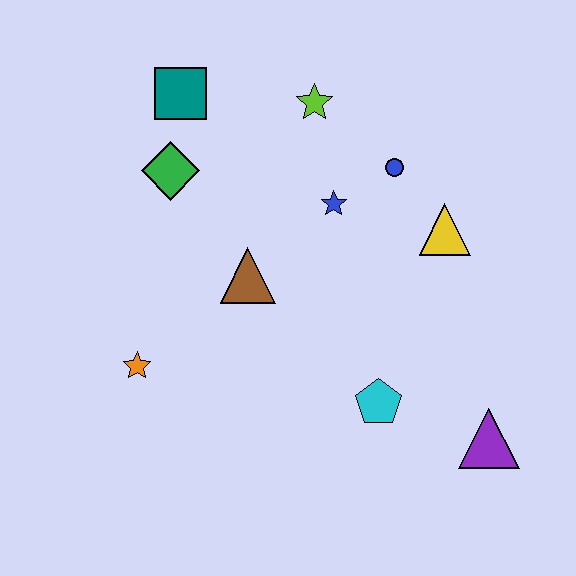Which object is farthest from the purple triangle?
The teal square is farthest from the purple triangle.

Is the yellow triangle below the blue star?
Yes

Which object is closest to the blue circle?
The blue star is closest to the blue circle.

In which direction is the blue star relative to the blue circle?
The blue star is to the left of the blue circle.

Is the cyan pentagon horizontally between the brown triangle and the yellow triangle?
Yes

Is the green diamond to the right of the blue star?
No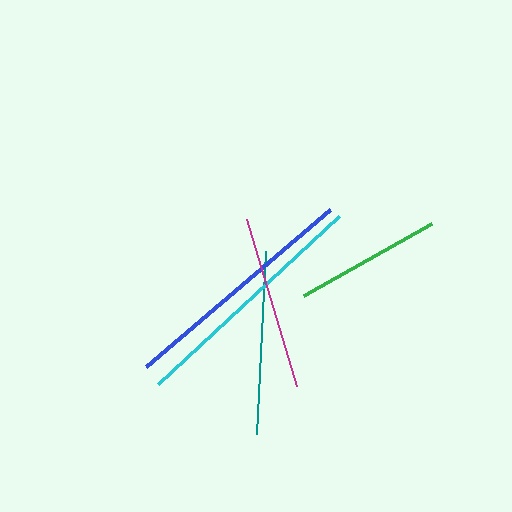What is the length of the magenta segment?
The magenta segment is approximately 175 pixels long.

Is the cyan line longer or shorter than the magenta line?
The cyan line is longer than the magenta line.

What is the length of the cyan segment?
The cyan segment is approximately 247 pixels long.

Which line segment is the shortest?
The green line is the shortest at approximately 147 pixels.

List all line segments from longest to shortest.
From longest to shortest: cyan, blue, teal, magenta, green.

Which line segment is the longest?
The cyan line is the longest at approximately 247 pixels.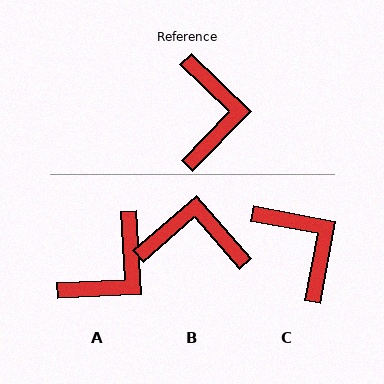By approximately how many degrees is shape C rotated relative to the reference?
Approximately 33 degrees counter-clockwise.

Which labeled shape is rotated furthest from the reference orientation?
B, about 85 degrees away.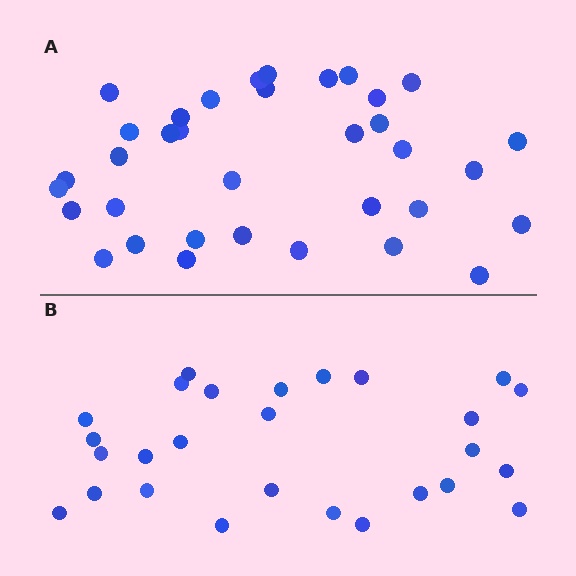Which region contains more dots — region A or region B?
Region A (the top region) has more dots.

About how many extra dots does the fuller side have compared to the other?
Region A has roughly 8 or so more dots than region B.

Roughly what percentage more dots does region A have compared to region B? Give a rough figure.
About 30% more.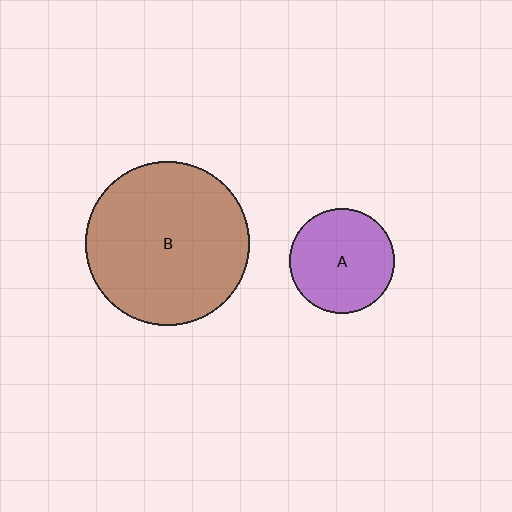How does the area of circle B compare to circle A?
Approximately 2.5 times.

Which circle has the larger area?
Circle B (brown).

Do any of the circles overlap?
No, none of the circles overlap.